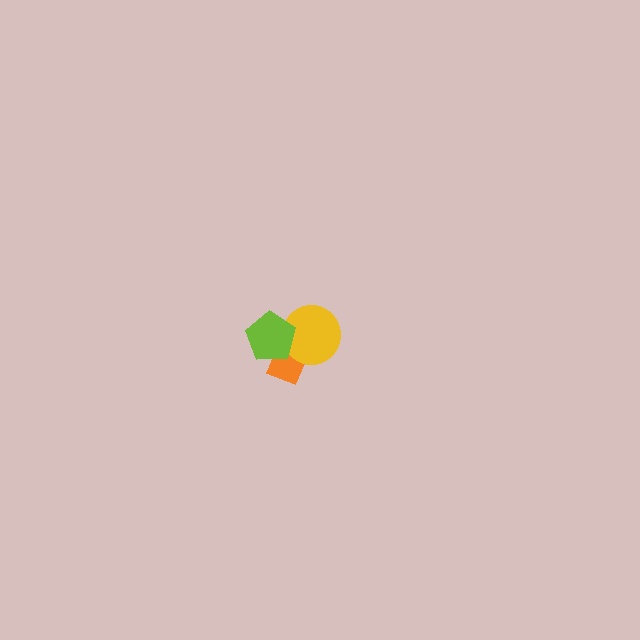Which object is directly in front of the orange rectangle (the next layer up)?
The yellow circle is directly in front of the orange rectangle.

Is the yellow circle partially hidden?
Yes, it is partially covered by another shape.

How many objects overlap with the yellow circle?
2 objects overlap with the yellow circle.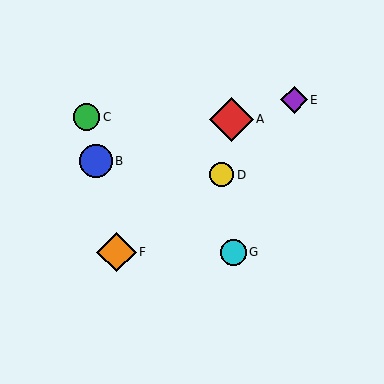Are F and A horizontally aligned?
No, F is at y≈252 and A is at y≈119.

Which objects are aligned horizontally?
Objects F, G are aligned horizontally.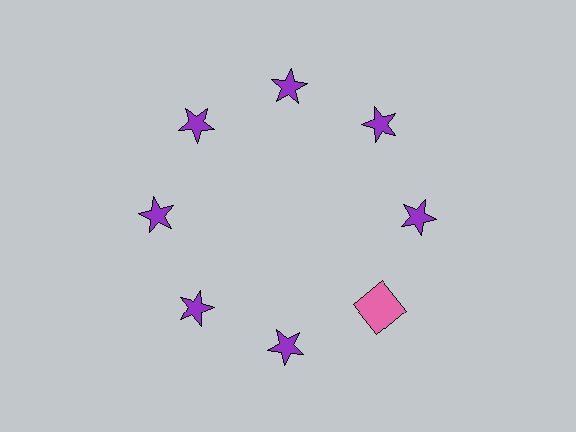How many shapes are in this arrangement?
There are 8 shapes arranged in a ring pattern.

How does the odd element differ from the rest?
It differs in both color (pink instead of purple) and shape (square instead of star).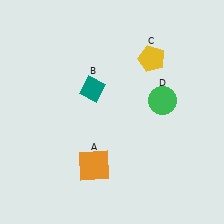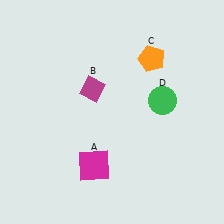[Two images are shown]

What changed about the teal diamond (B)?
In Image 1, B is teal. In Image 2, it changed to magenta.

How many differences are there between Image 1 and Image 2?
There are 3 differences between the two images.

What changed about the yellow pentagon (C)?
In Image 1, C is yellow. In Image 2, it changed to orange.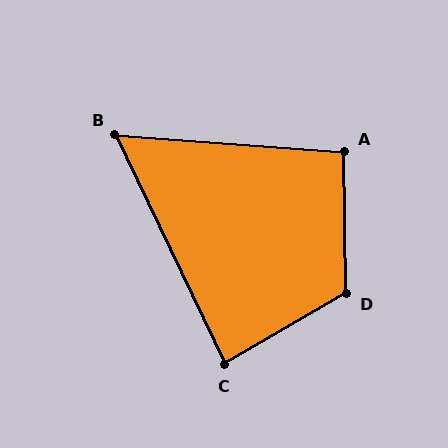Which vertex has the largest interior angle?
D, at approximately 119 degrees.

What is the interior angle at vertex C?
Approximately 85 degrees (approximately right).